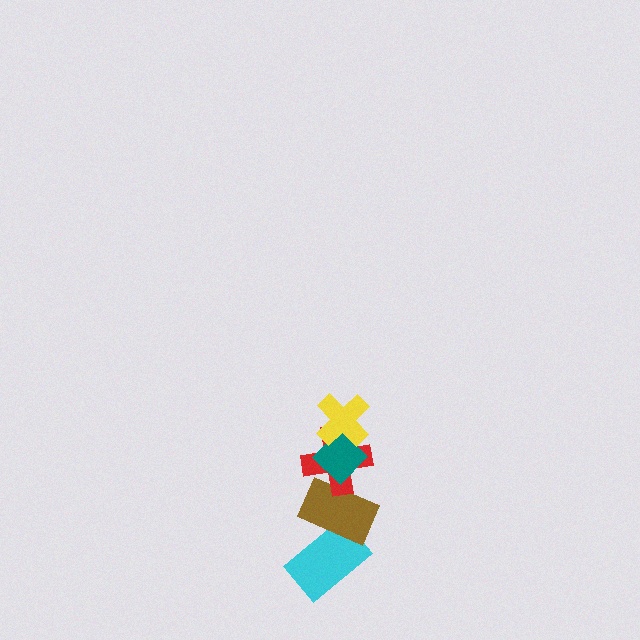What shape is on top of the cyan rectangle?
The brown rectangle is on top of the cyan rectangle.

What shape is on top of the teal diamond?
The yellow cross is on top of the teal diamond.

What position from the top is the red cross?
The red cross is 3rd from the top.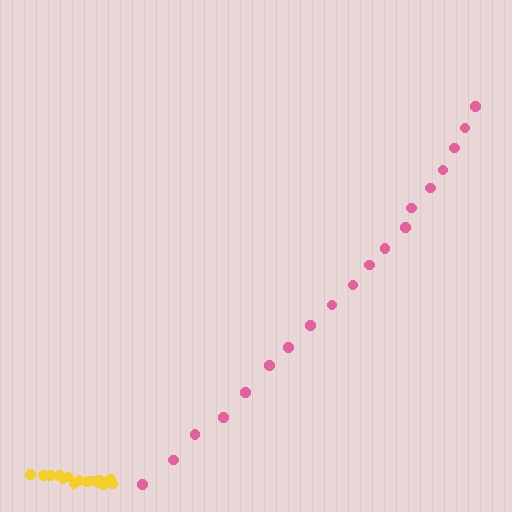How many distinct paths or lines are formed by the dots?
There are 2 distinct paths.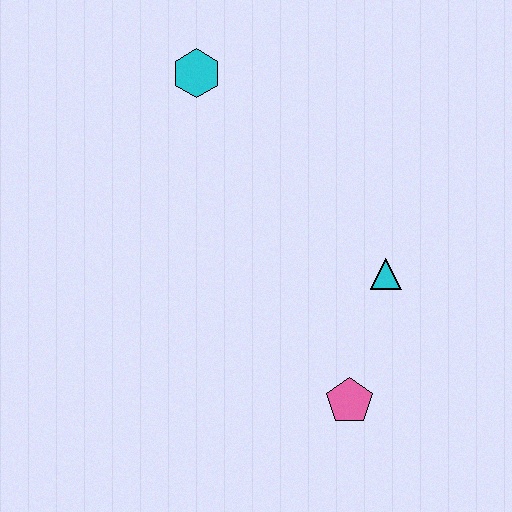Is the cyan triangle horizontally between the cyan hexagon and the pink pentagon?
No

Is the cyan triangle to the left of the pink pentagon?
No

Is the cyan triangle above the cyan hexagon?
No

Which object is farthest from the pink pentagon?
The cyan hexagon is farthest from the pink pentagon.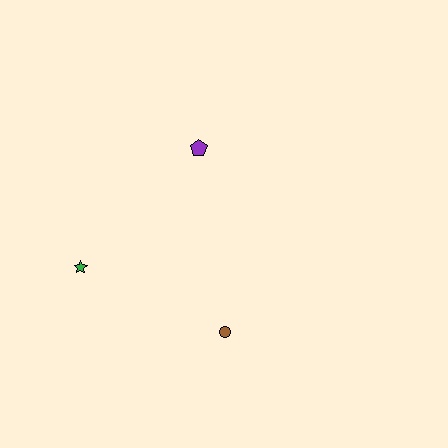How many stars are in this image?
There is 1 star.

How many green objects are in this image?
There is 1 green object.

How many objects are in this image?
There are 3 objects.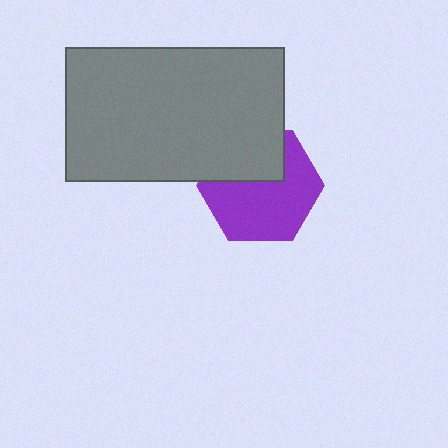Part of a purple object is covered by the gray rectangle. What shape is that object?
It is a hexagon.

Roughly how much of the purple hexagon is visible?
Most of it is visible (roughly 65%).